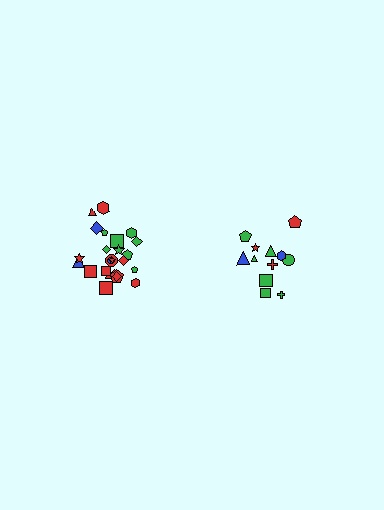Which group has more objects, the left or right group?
The left group.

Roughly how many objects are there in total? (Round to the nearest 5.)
Roughly 35 objects in total.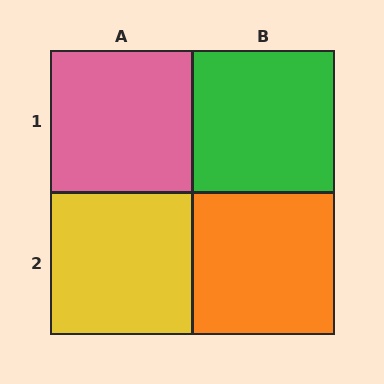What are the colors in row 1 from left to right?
Pink, green.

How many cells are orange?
1 cell is orange.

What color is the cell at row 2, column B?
Orange.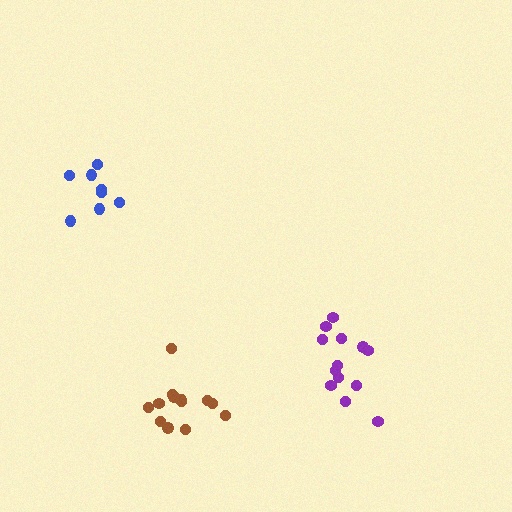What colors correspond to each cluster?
The clusters are colored: blue, brown, purple.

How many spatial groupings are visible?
There are 3 spatial groupings.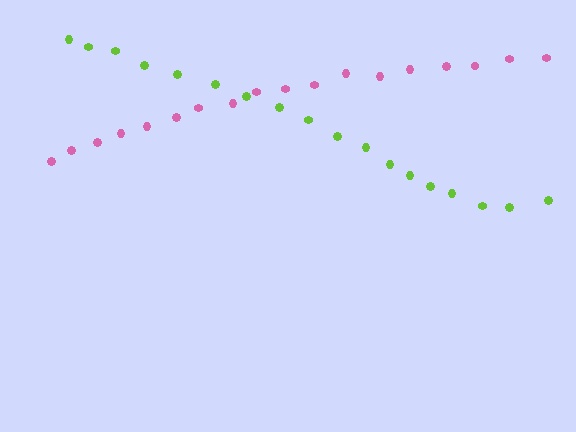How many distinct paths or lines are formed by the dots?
There are 2 distinct paths.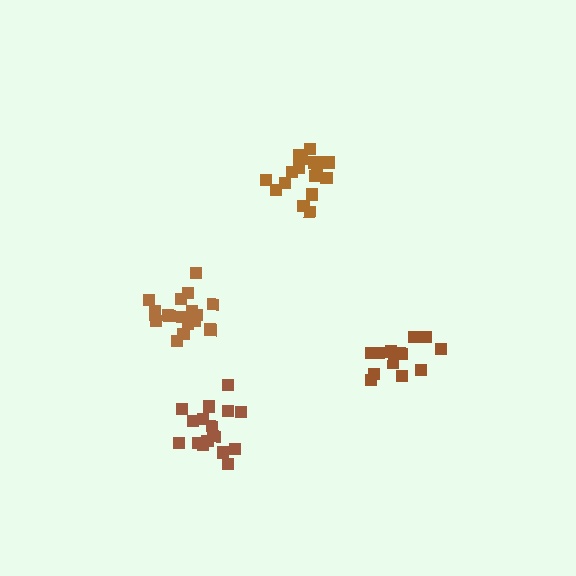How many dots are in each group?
Group 1: 14 dots, Group 2: 18 dots, Group 3: 17 dots, Group 4: 17 dots (66 total).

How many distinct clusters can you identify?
There are 4 distinct clusters.